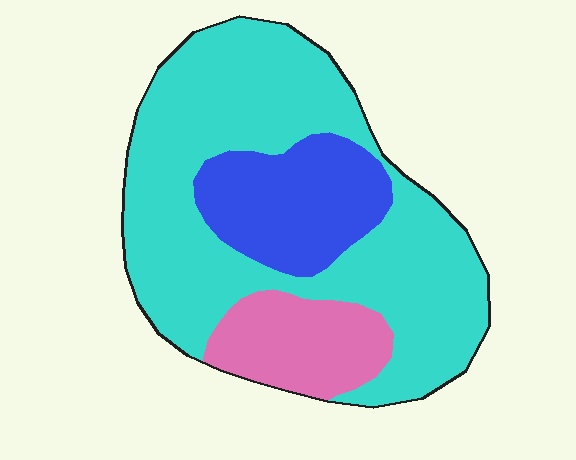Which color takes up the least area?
Pink, at roughly 15%.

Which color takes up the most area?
Cyan, at roughly 65%.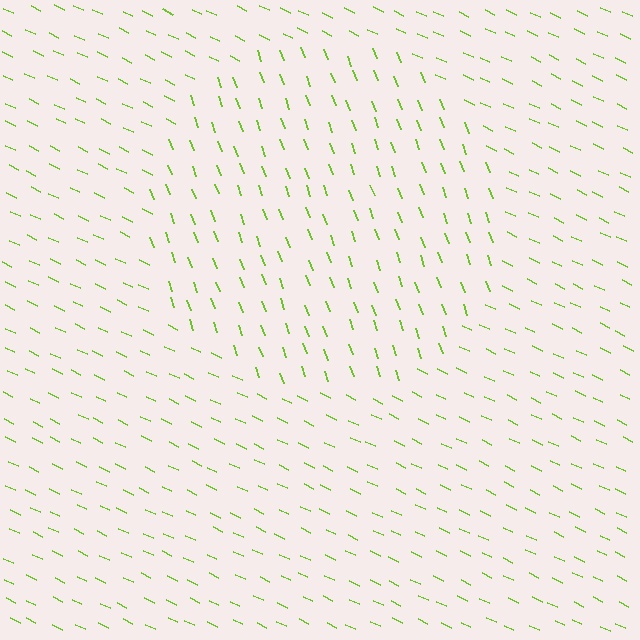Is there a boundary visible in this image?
Yes, there is a texture boundary formed by a change in line orientation.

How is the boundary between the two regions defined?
The boundary is defined purely by a change in line orientation (approximately 45 degrees difference). All lines are the same color and thickness.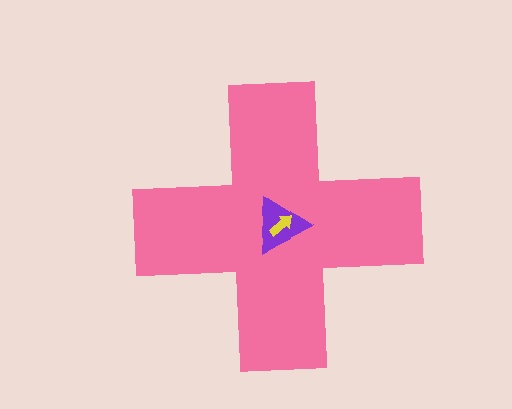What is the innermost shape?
The yellow arrow.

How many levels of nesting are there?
3.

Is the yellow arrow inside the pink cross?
Yes.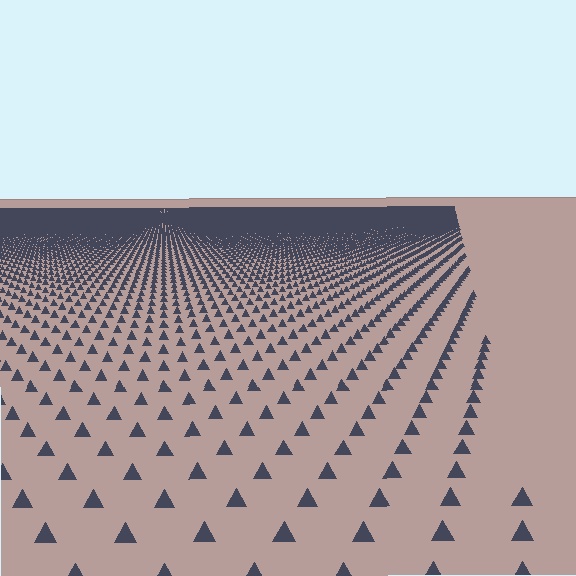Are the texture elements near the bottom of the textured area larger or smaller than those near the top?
Larger. Near the bottom, elements are closer to the viewer and appear at a bigger on-screen size.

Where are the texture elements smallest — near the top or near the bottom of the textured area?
Near the top.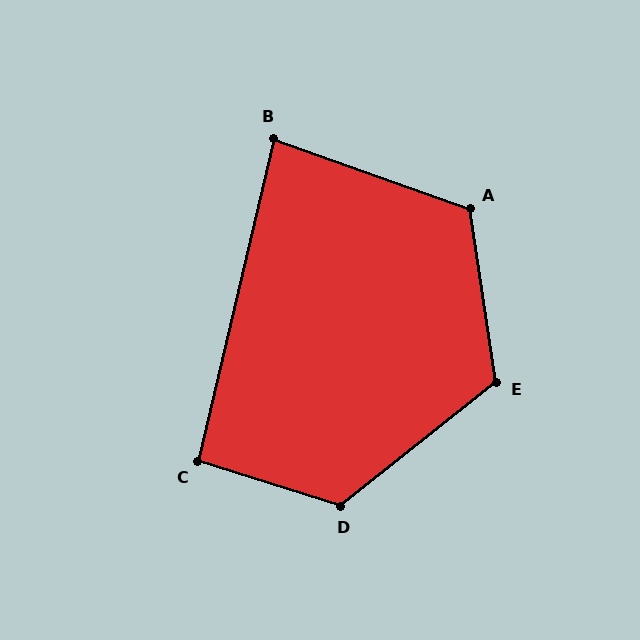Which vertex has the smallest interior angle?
B, at approximately 84 degrees.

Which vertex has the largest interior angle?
D, at approximately 124 degrees.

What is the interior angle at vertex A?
Approximately 118 degrees (obtuse).